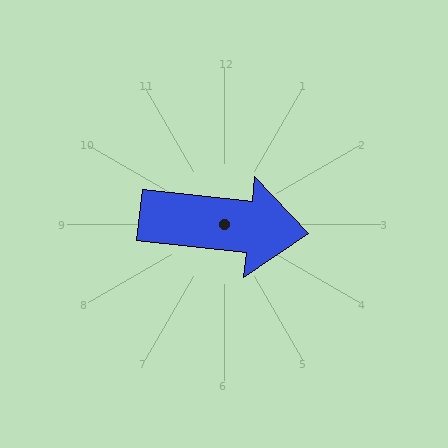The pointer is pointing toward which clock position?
Roughly 3 o'clock.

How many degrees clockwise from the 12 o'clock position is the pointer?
Approximately 96 degrees.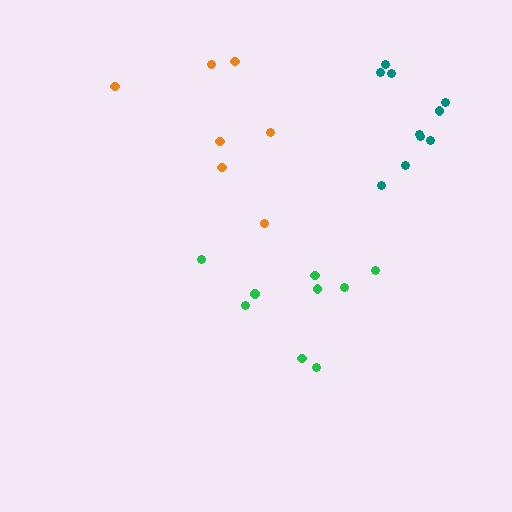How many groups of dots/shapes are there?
There are 3 groups.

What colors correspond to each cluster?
The clusters are colored: green, teal, orange.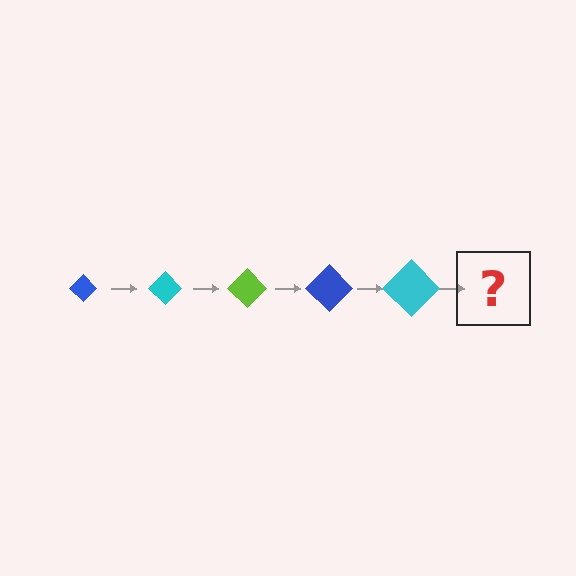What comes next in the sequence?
The next element should be a lime diamond, larger than the previous one.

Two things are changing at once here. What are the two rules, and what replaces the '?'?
The two rules are that the diamond grows larger each step and the color cycles through blue, cyan, and lime. The '?' should be a lime diamond, larger than the previous one.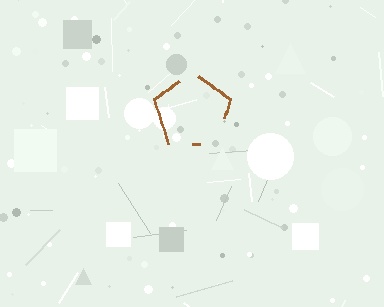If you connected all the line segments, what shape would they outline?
They would outline a pentagon.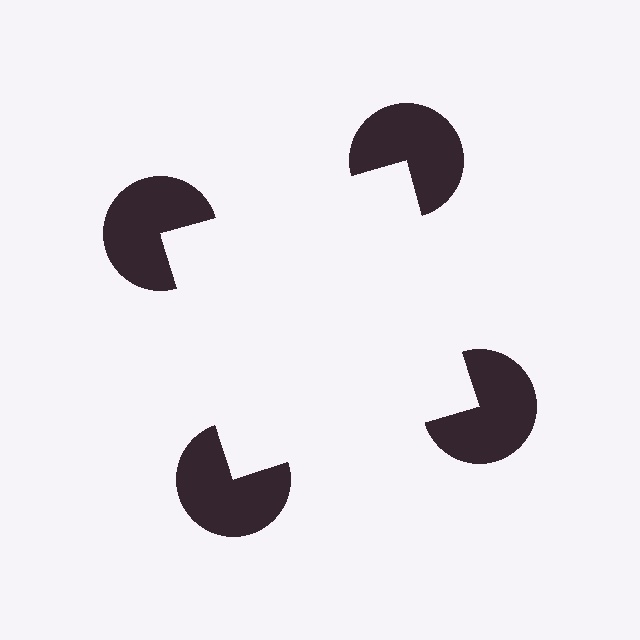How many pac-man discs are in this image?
There are 4 — one at each vertex of the illusory square.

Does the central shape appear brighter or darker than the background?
It typically appears slightly brighter than the background, even though no actual brightness change is drawn.